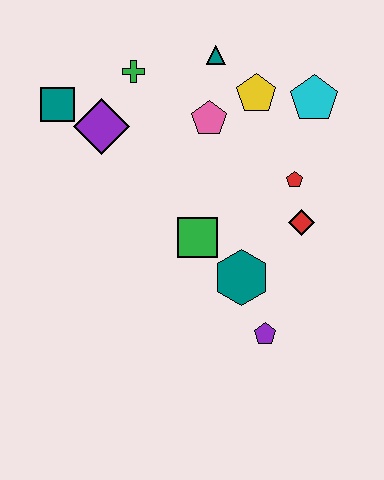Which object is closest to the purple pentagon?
The teal hexagon is closest to the purple pentagon.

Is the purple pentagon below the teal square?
Yes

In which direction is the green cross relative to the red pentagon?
The green cross is to the left of the red pentagon.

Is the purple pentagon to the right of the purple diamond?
Yes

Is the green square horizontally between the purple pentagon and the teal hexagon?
No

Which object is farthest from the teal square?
The purple pentagon is farthest from the teal square.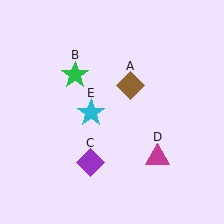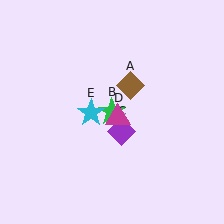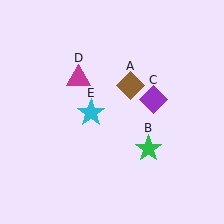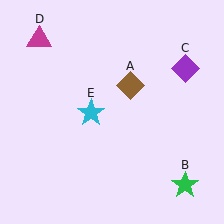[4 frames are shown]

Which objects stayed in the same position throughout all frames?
Brown diamond (object A) and cyan star (object E) remained stationary.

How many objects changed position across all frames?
3 objects changed position: green star (object B), purple diamond (object C), magenta triangle (object D).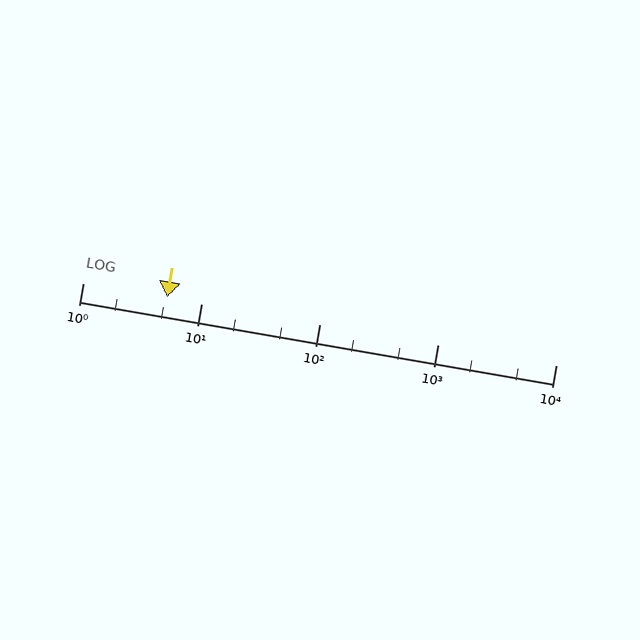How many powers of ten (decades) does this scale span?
The scale spans 4 decades, from 1 to 10000.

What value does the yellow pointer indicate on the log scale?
The pointer indicates approximately 5.2.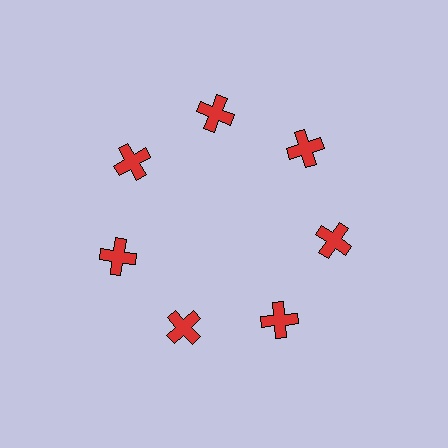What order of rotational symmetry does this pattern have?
This pattern has 7-fold rotational symmetry.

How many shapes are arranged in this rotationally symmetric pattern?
There are 7 shapes, arranged in 7 groups of 1.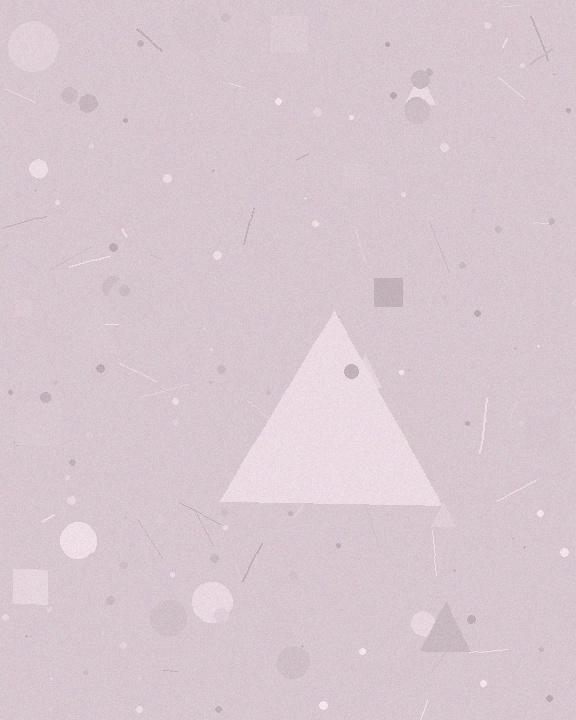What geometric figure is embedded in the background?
A triangle is embedded in the background.